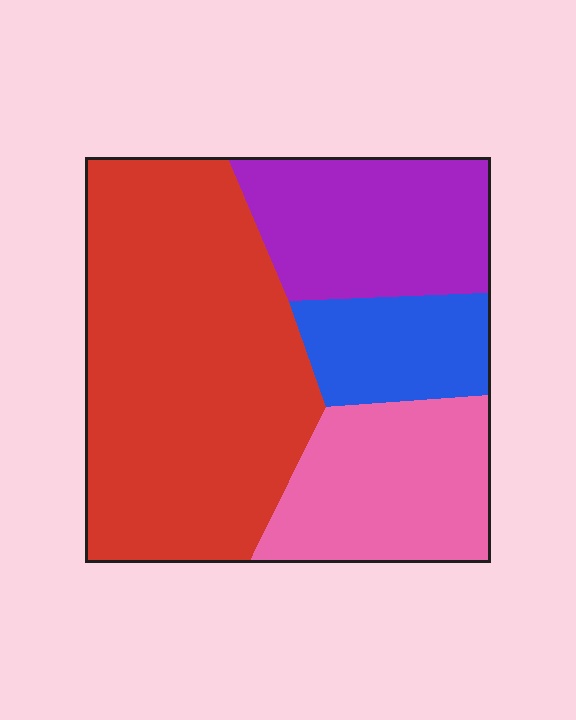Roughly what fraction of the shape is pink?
Pink covers around 20% of the shape.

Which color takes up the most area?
Red, at roughly 50%.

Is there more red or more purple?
Red.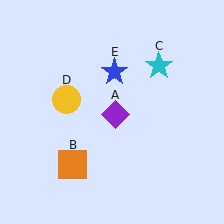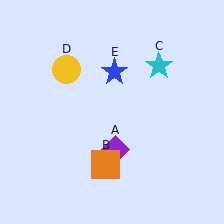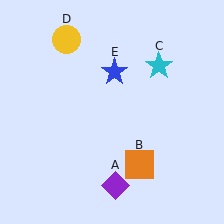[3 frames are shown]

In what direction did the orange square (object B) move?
The orange square (object B) moved right.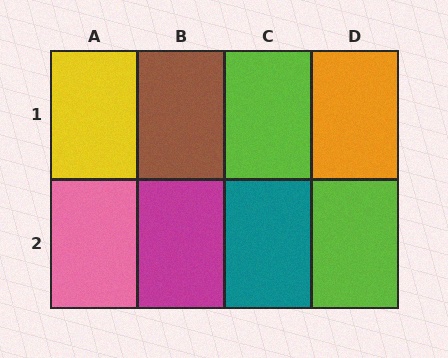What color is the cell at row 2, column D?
Lime.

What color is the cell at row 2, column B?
Magenta.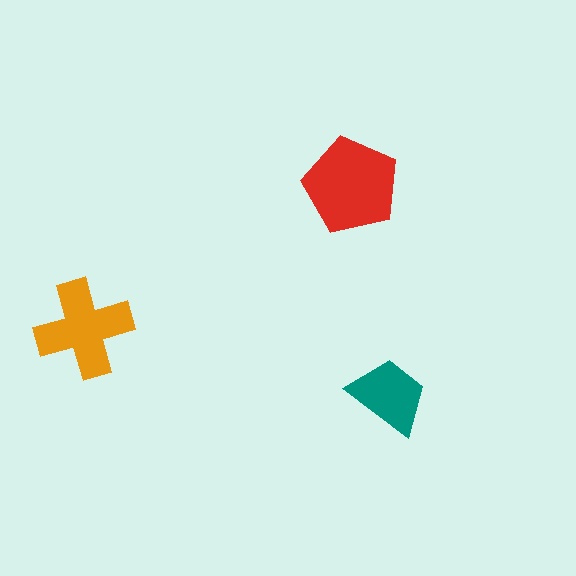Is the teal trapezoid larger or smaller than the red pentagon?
Smaller.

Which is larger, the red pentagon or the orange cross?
The red pentagon.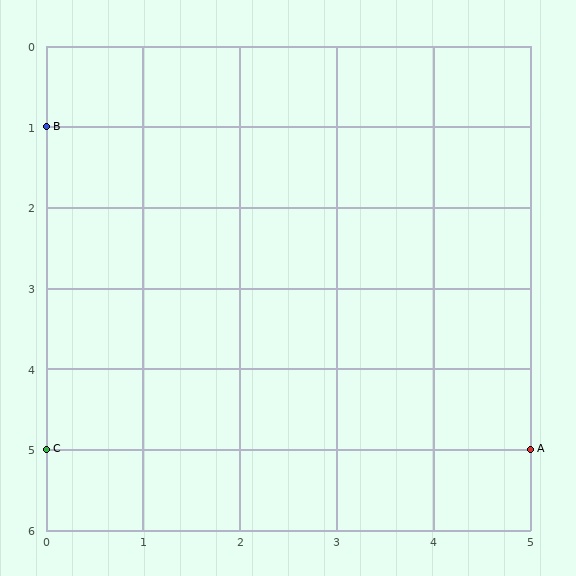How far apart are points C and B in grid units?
Points C and B are 4 rows apart.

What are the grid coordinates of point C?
Point C is at grid coordinates (0, 5).